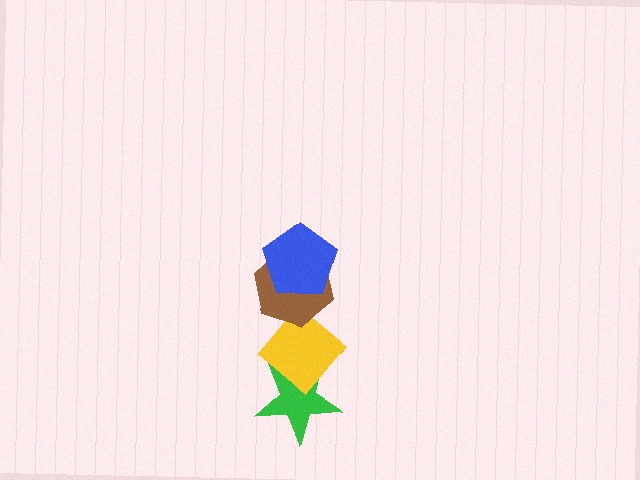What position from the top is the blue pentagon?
The blue pentagon is 1st from the top.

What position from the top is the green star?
The green star is 4th from the top.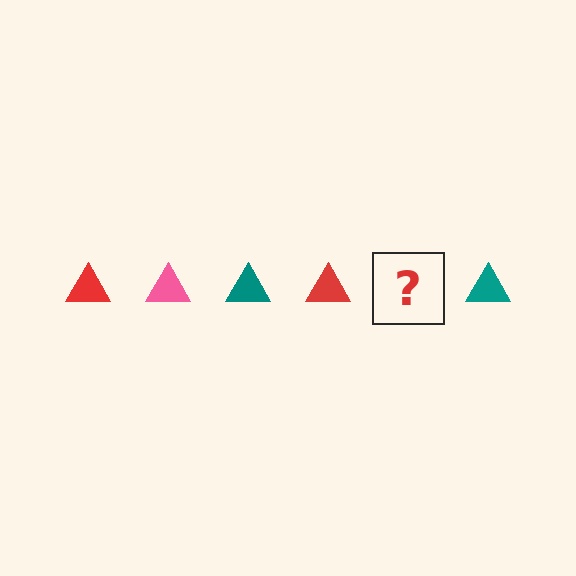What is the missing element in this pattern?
The missing element is a pink triangle.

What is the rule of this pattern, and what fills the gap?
The rule is that the pattern cycles through red, pink, teal triangles. The gap should be filled with a pink triangle.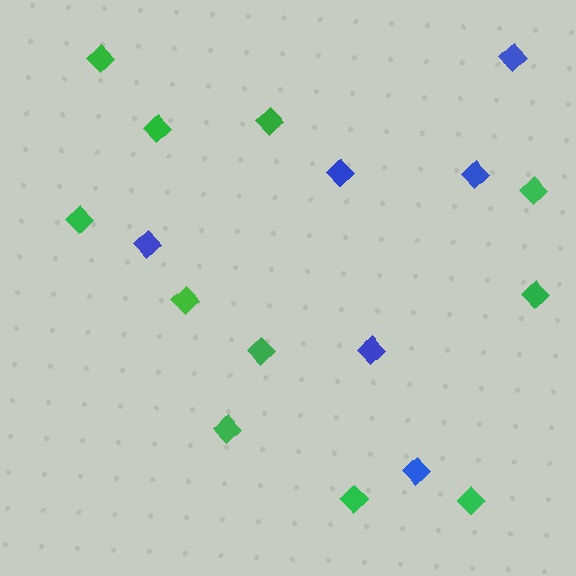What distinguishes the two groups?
There are 2 groups: one group of blue diamonds (6) and one group of green diamonds (11).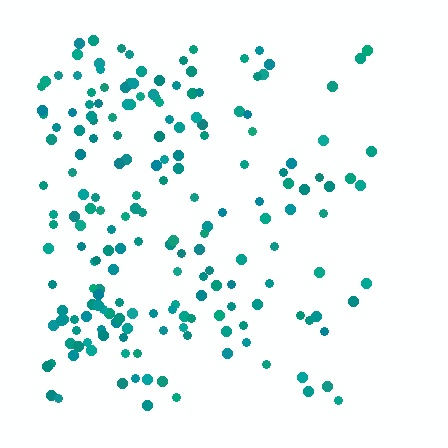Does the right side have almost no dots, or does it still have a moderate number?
Still a moderate number, just noticeably fewer than the left.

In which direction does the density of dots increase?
From right to left, with the left side densest.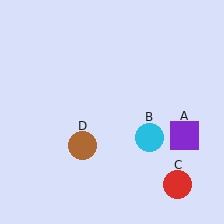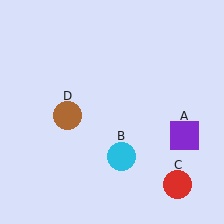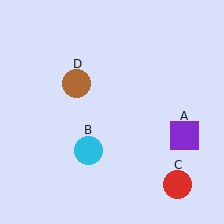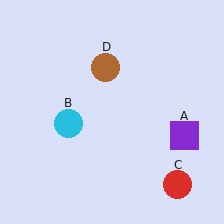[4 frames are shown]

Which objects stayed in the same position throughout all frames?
Purple square (object A) and red circle (object C) remained stationary.